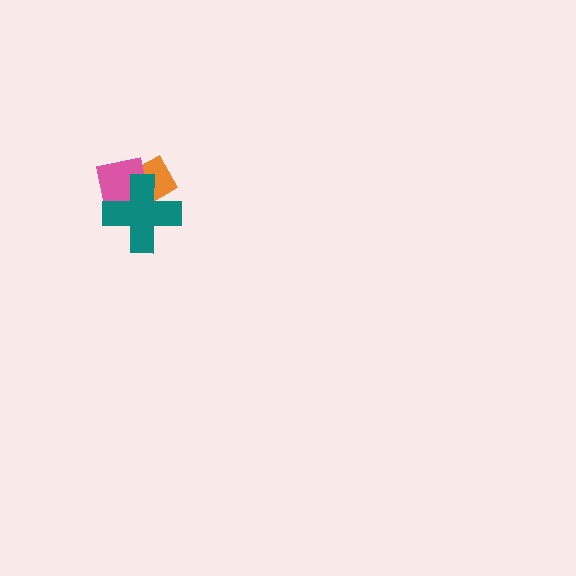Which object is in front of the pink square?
The teal cross is in front of the pink square.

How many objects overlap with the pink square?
2 objects overlap with the pink square.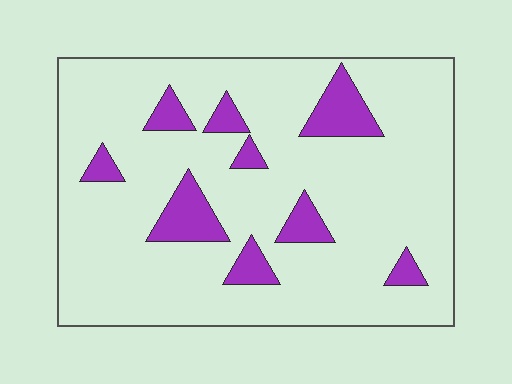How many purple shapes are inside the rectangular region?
9.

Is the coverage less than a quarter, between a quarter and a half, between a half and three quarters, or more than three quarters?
Less than a quarter.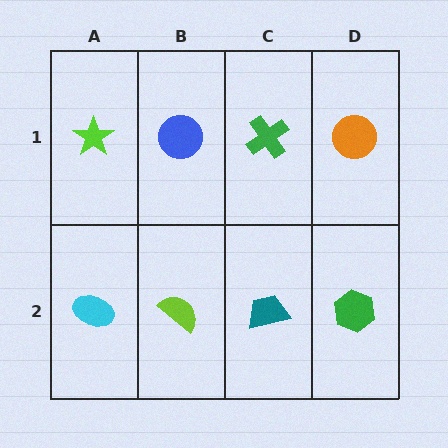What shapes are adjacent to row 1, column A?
A cyan ellipse (row 2, column A), a blue circle (row 1, column B).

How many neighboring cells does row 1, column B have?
3.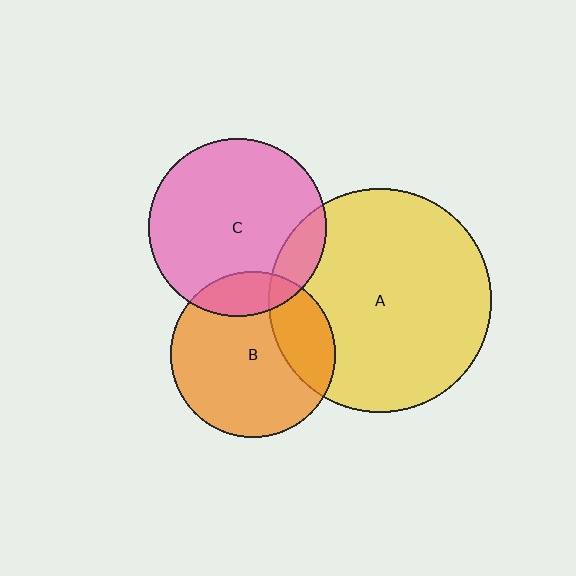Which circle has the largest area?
Circle A (yellow).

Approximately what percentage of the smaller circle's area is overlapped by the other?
Approximately 15%.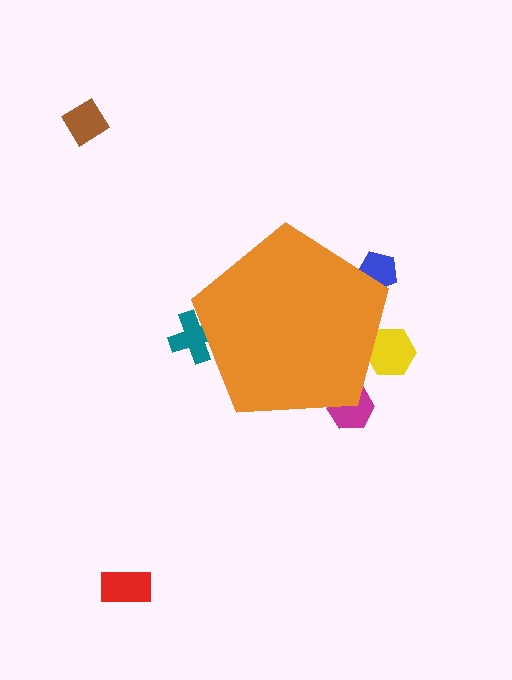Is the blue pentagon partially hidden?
Yes, the blue pentagon is partially hidden behind the orange pentagon.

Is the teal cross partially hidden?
Yes, the teal cross is partially hidden behind the orange pentagon.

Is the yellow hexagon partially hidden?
Yes, the yellow hexagon is partially hidden behind the orange pentagon.